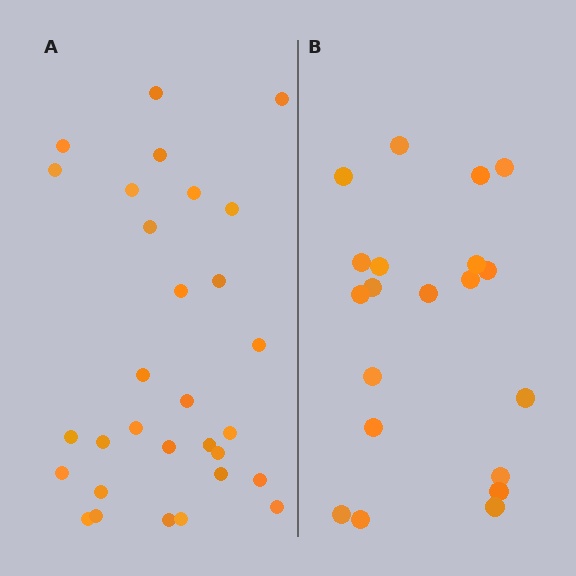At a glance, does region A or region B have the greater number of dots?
Region A (the left region) has more dots.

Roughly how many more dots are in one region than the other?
Region A has roughly 10 or so more dots than region B.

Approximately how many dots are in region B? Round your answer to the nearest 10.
About 20 dots.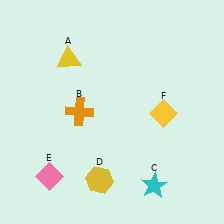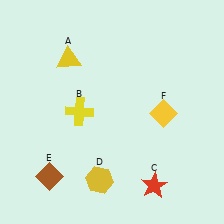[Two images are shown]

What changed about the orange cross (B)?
In Image 1, B is orange. In Image 2, it changed to yellow.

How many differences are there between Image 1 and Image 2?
There are 3 differences between the two images.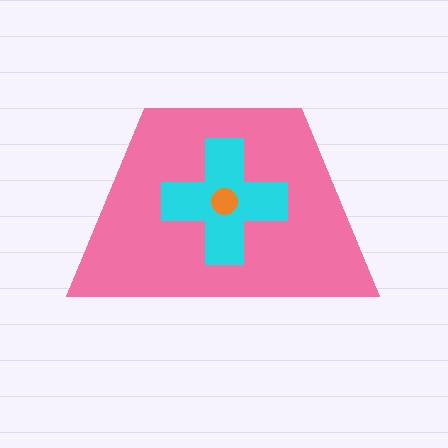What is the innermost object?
The orange circle.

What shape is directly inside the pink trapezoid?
The cyan cross.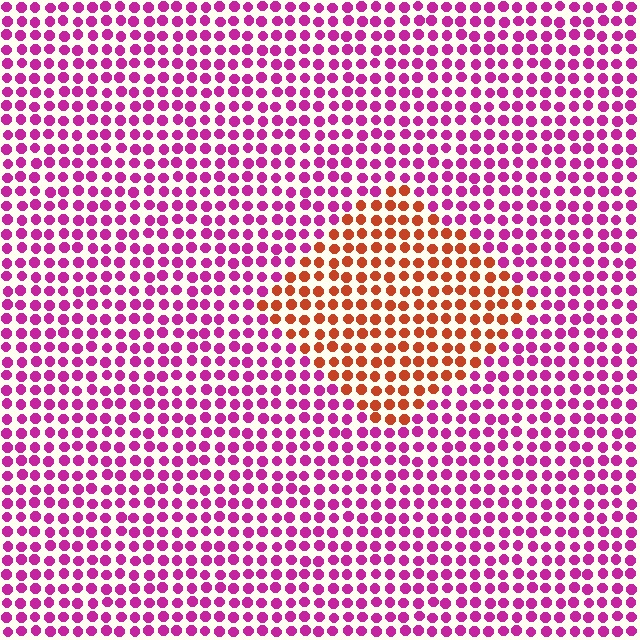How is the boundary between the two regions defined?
The boundary is defined purely by a slight shift in hue (about 58 degrees). Spacing, size, and orientation are identical on both sides.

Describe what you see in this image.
The image is filled with small magenta elements in a uniform arrangement. A diamond-shaped region is visible where the elements are tinted to a slightly different hue, forming a subtle color boundary.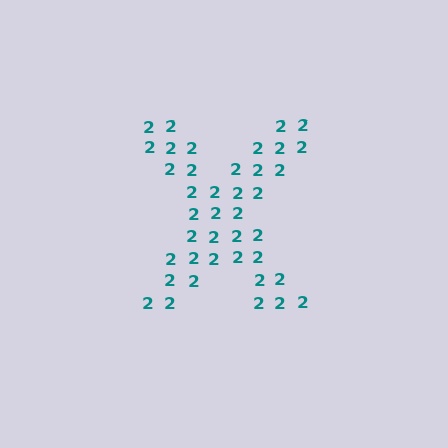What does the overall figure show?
The overall figure shows the letter X.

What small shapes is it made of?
It is made of small digit 2's.